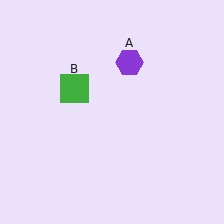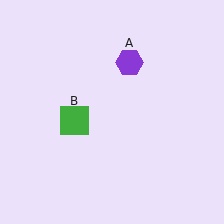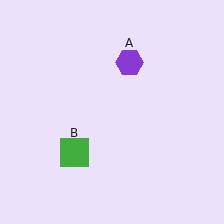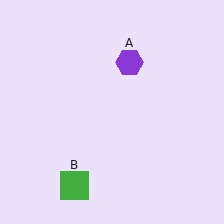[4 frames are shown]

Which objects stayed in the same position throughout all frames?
Purple hexagon (object A) remained stationary.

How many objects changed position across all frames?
1 object changed position: green square (object B).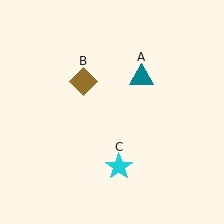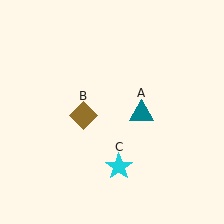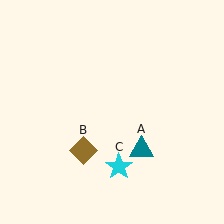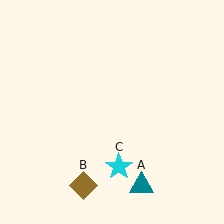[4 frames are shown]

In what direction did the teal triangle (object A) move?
The teal triangle (object A) moved down.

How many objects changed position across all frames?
2 objects changed position: teal triangle (object A), brown diamond (object B).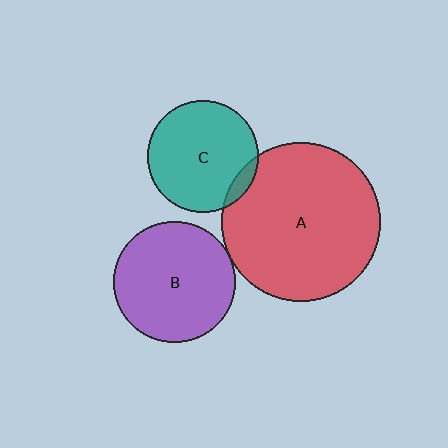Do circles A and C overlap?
Yes.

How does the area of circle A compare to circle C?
Approximately 2.0 times.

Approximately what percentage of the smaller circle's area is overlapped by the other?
Approximately 10%.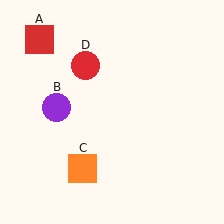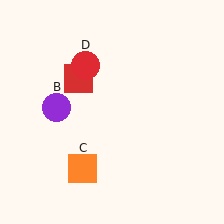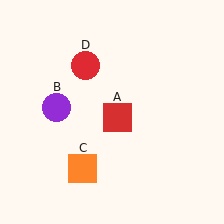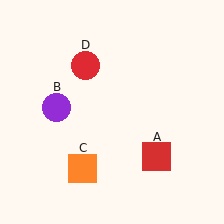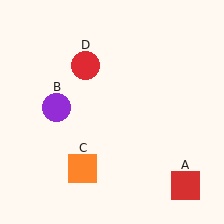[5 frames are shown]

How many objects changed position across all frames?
1 object changed position: red square (object A).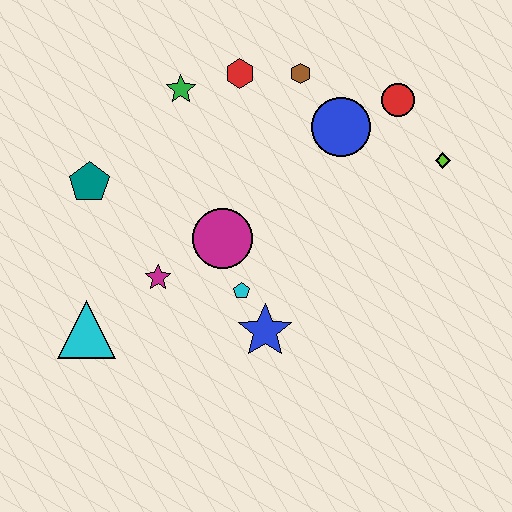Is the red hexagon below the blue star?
No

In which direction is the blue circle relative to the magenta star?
The blue circle is to the right of the magenta star.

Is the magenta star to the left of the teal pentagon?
No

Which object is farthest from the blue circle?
The cyan triangle is farthest from the blue circle.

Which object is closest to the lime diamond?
The red circle is closest to the lime diamond.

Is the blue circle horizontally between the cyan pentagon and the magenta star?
No